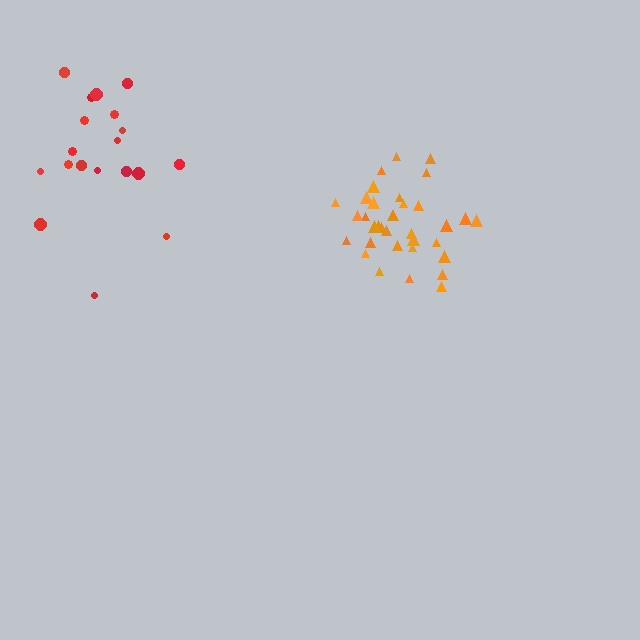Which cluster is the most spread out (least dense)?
Red.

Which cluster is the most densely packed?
Orange.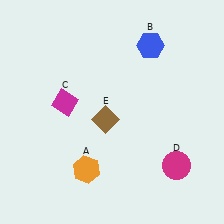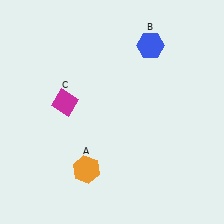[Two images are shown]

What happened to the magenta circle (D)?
The magenta circle (D) was removed in Image 2. It was in the bottom-right area of Image 1.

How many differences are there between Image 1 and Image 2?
There are 2 differences between the two images.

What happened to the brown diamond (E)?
The brown diamond (E) was removed in Image 2. It was in the bottom-left area of Image 1.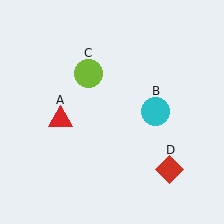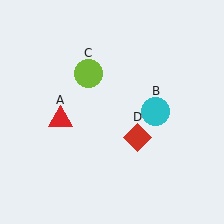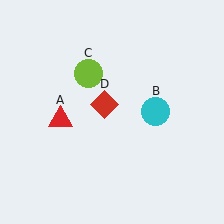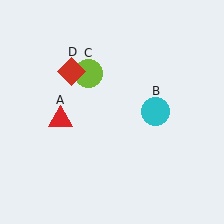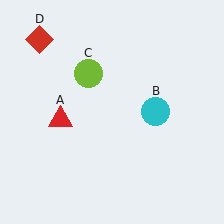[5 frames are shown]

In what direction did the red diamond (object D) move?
The red diamond (object D) moved up and to the left.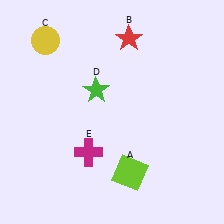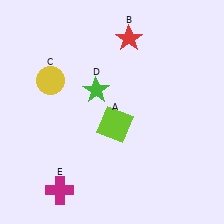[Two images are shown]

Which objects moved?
The objects that moved are: the lime square (A), the yellow circle (C), the magenta cross (E).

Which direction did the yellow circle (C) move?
The yellow circle (C) moved down.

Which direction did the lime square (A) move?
The lime square (A) moved up.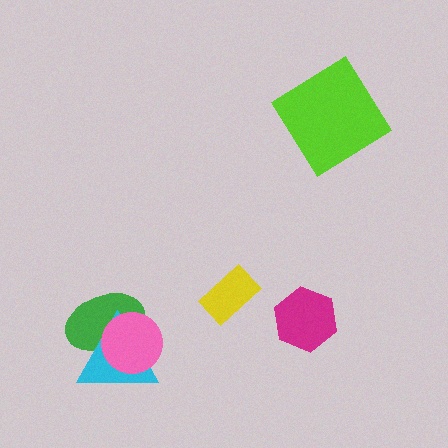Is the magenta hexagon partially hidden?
No, no other shape covers it.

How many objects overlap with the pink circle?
2 objects overlap with the pink circle.